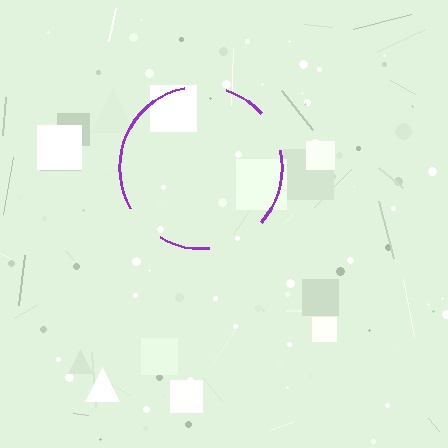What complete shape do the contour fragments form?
The contour fragments form a circle.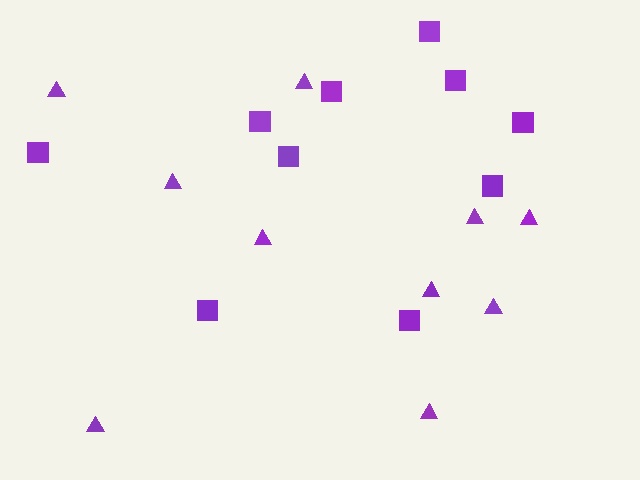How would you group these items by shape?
There are 2 groups: one group of squares (10) and one group of triangles (10).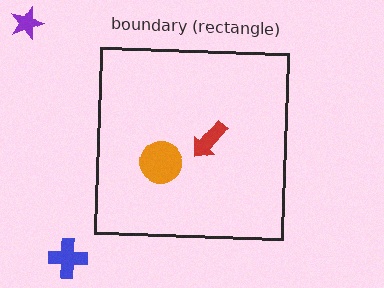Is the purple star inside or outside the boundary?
Outside.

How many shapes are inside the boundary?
2 inside, 2 outside.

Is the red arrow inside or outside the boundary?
Inside.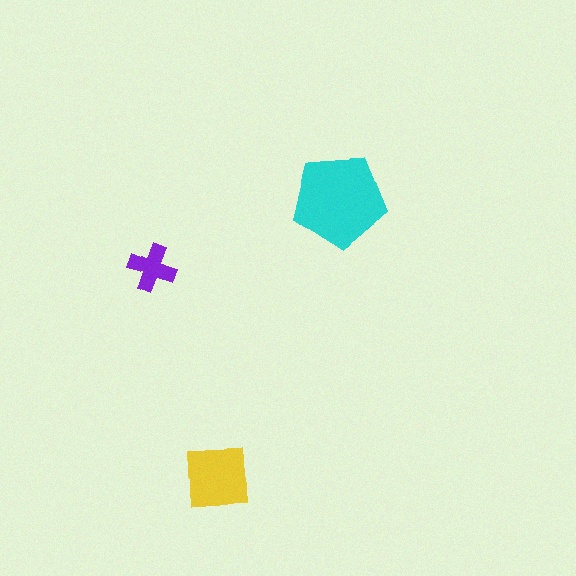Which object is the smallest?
The purple cross.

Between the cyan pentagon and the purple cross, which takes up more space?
The cyan pentagon.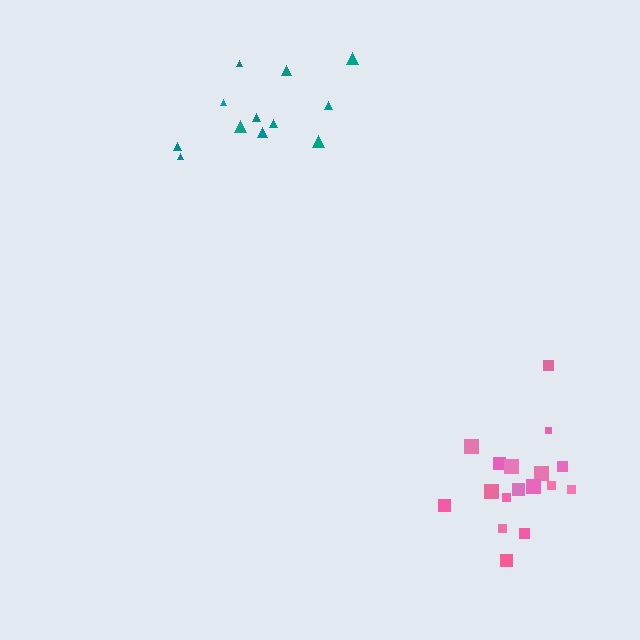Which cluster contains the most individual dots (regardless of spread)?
Pink (17).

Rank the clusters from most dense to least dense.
pink, teal.